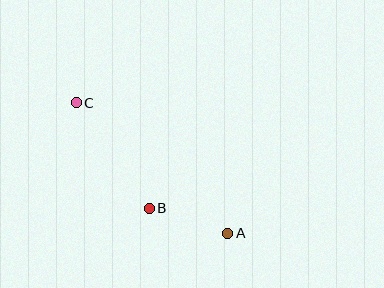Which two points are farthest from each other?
Points A and C are farthest from each other.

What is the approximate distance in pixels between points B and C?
The distance between B and C is approximately 128 pixels.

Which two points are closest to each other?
Points A and B are closest to each other.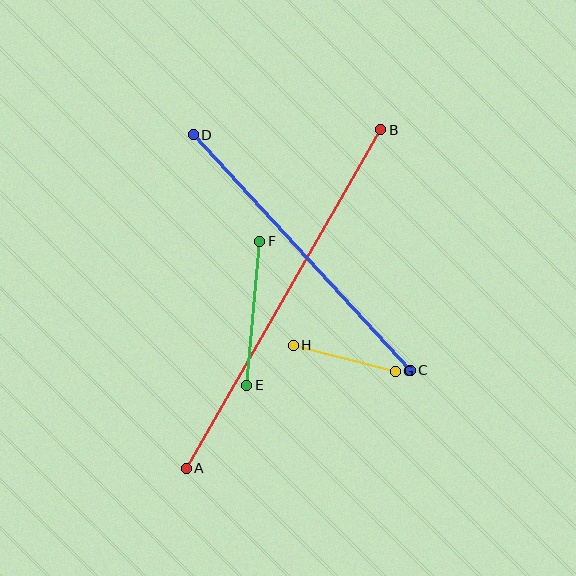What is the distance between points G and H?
The distance is approximately 105 pixels.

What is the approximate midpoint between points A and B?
The midpoint is at approximately (283, 299) pixels.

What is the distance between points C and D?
The distance is approximately 320 pixels.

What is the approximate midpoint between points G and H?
The midpoint is at approximately (344, 358) pixels.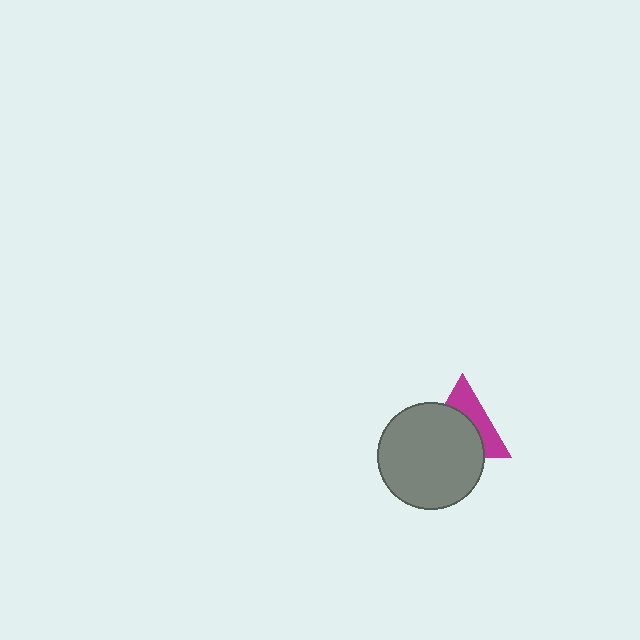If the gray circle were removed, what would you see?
You would see the complete magenta triangle.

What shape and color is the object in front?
The object in front is a gray circle.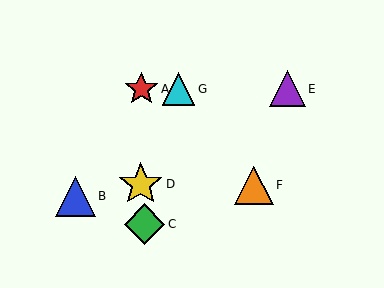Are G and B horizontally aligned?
No, G is at y≈89 and B is at y≈196.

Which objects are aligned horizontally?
Objects A, E, G are aligned horizontally.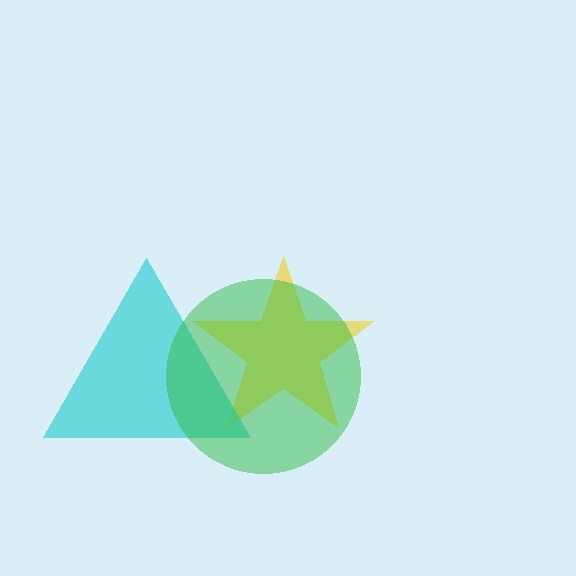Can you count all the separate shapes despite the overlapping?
Yes, there are 3 separate shapes.